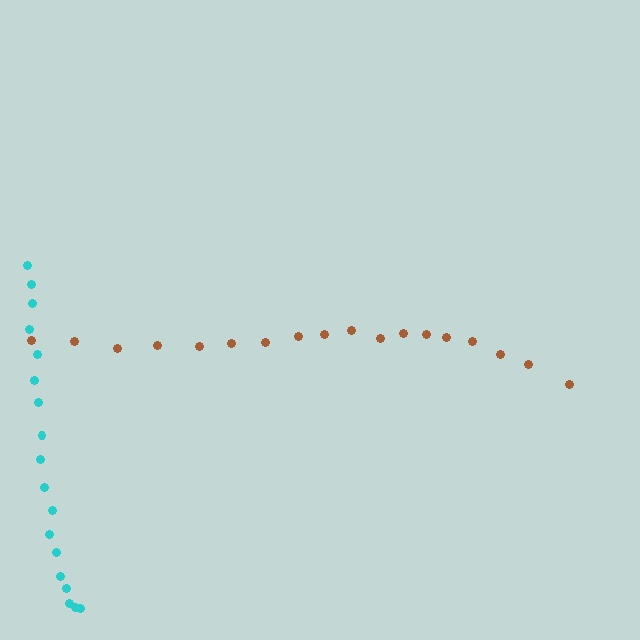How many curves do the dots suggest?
There are 2 distinct paths.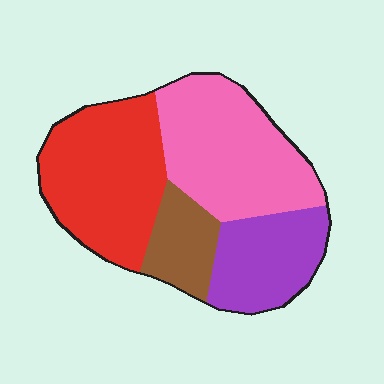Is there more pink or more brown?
Pink.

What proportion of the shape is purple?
Purple covers about 20% of the shape.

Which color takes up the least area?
Brown, at roughly 10%.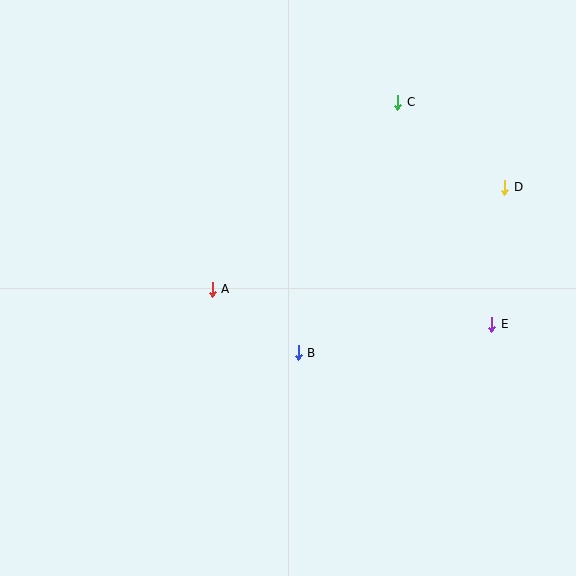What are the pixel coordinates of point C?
Point C is at (398, 102).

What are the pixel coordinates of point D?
Point D is at (504, 187).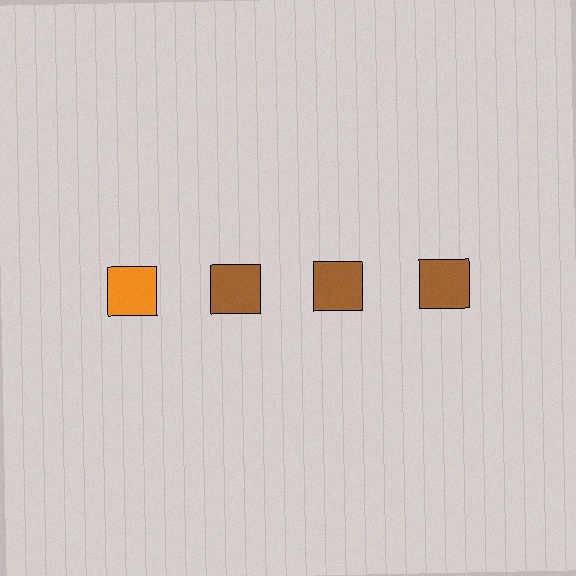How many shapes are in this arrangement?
There are 4 shapes arranged in a grid pattern.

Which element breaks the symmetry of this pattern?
The orange square in the top row, leftmost column breaks the symmetry. All other shapes are brown squares.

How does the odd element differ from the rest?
It has a different color: orange instead of brown.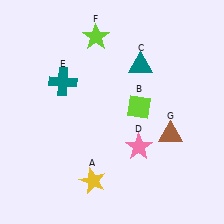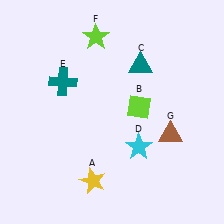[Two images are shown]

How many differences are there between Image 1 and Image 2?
There is 1 difference between the two images.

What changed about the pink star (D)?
In Image 1, D is pink. In Image 2, it changed to cyan.